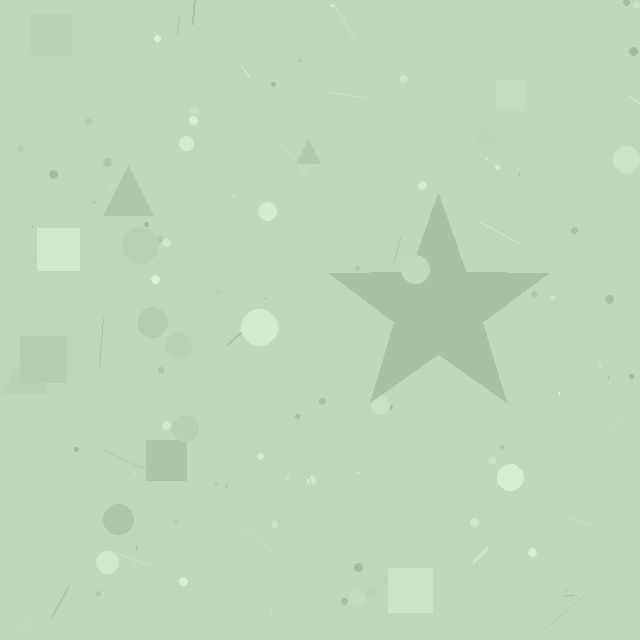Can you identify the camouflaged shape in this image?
The camouflaged shape is a star.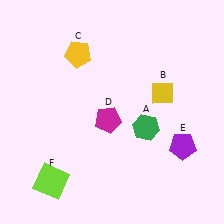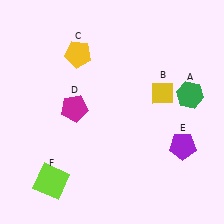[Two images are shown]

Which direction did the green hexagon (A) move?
The green hexagon (A) moved right.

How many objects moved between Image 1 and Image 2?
2 objects moved between the two images.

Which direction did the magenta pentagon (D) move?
The magenta pentagon (D) moved left.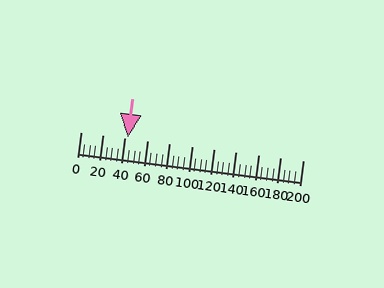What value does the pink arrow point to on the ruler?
The pink arrow points to approximately 42.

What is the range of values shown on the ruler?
The ruler shows values from 0 to 200.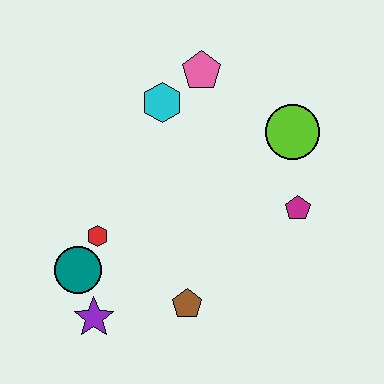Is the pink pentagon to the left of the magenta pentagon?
Yes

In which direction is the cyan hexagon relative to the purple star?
The cyan hexagon is above the purple star.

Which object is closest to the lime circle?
The magenta pentagon is closest to the lime circle.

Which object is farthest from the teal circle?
The lime circle is farthest from the teal circle.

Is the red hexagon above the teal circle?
Yes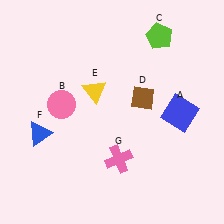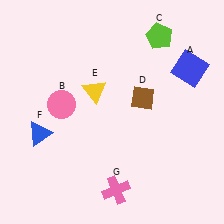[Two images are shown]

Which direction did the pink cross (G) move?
The pink cross (G) moved down.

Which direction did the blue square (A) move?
The blue square (A) moved up.